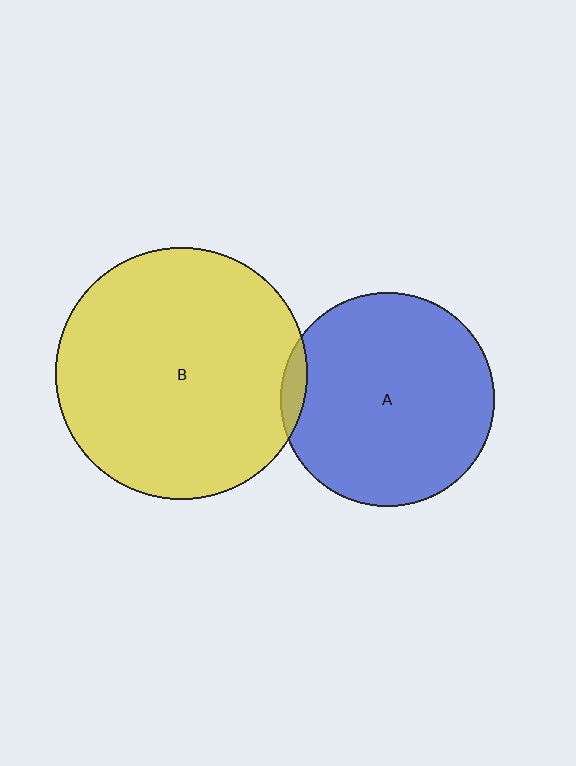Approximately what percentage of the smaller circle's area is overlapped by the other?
Approximately 5%.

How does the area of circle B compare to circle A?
Approximately 1.4 times.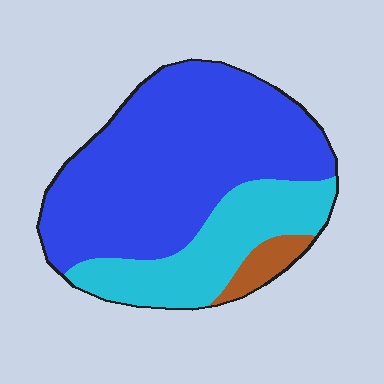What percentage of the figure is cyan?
Cyan takes up about one quarter (1/4) of the figure.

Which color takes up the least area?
Brown, at roughly 5%.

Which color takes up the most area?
Blue, at roughly 65%.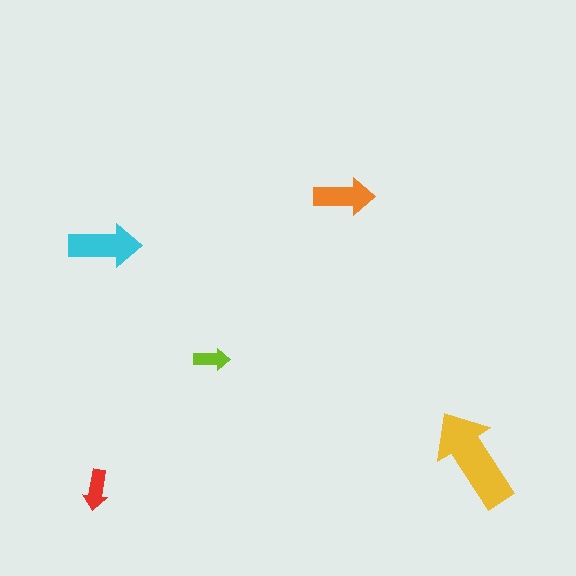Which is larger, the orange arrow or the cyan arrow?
The cyan one.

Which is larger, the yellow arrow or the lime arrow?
The yellow one.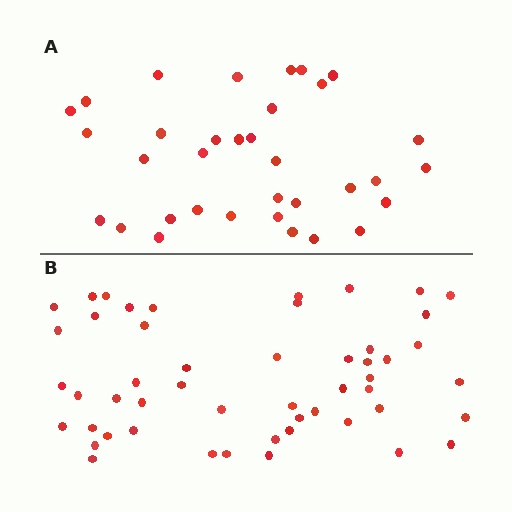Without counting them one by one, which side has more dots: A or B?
Region B (the bottom region) has more dots.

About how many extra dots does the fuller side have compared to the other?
Region B has approximately 15 more dots than region A.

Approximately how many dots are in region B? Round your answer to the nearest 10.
About 50 dots. (The exact count is 51, which rounds to 50.)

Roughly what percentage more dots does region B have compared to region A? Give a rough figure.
About 50% more.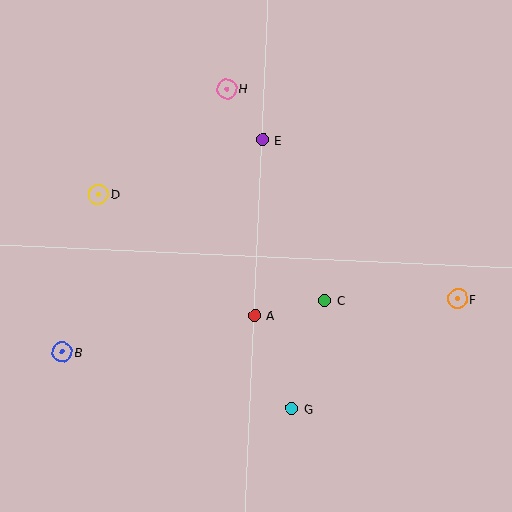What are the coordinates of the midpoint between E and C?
The midpoint between E and C is at (294, 220).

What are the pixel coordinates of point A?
Point A is at (255, 315).